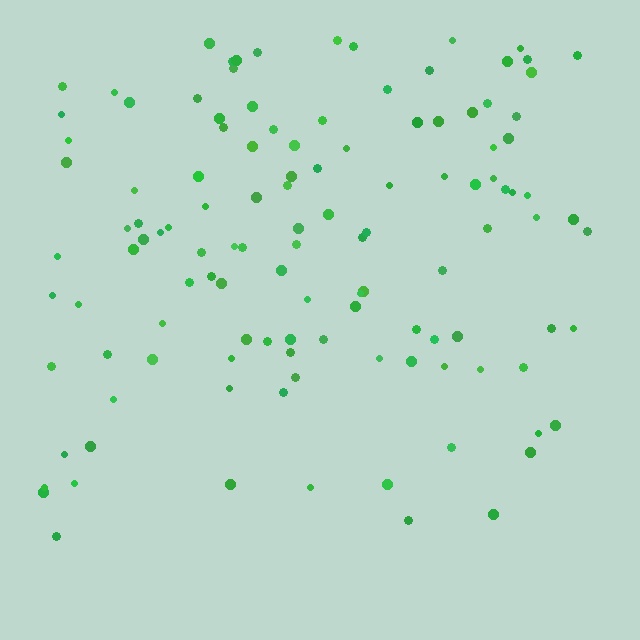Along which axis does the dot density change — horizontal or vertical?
Vertical.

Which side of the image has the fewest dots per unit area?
The bottom.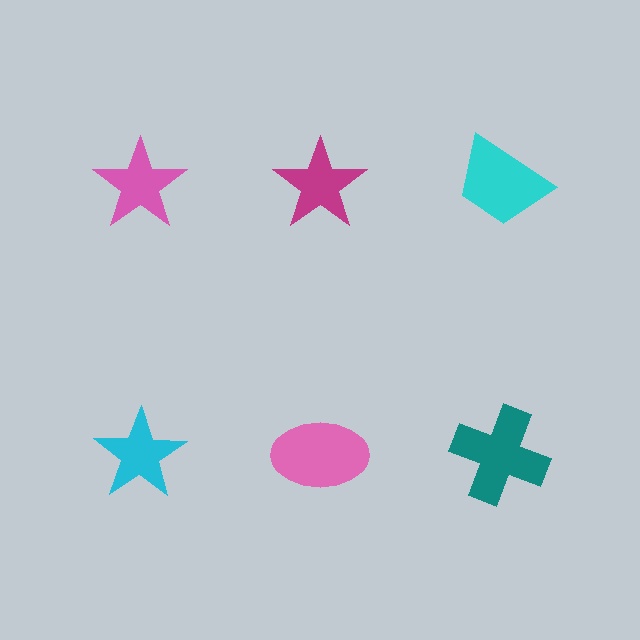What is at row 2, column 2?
A pink ellipse.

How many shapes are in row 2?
3 shapes.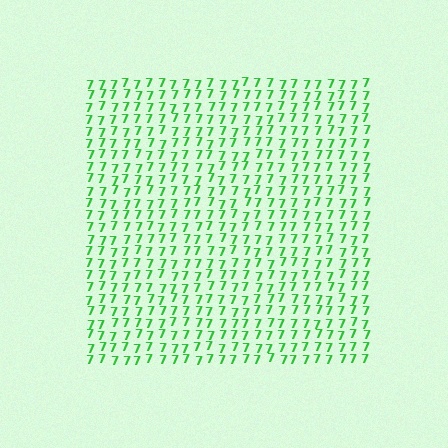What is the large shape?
The large shape is a square.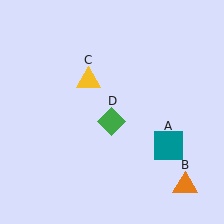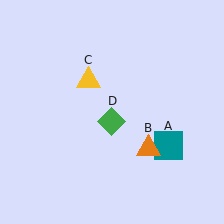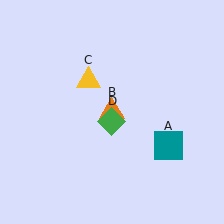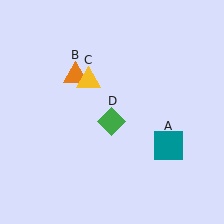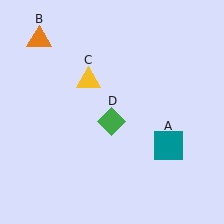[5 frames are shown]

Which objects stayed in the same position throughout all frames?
Teal square (object A) and yellow triangle (object C) and green diamond (object D) remained stationary.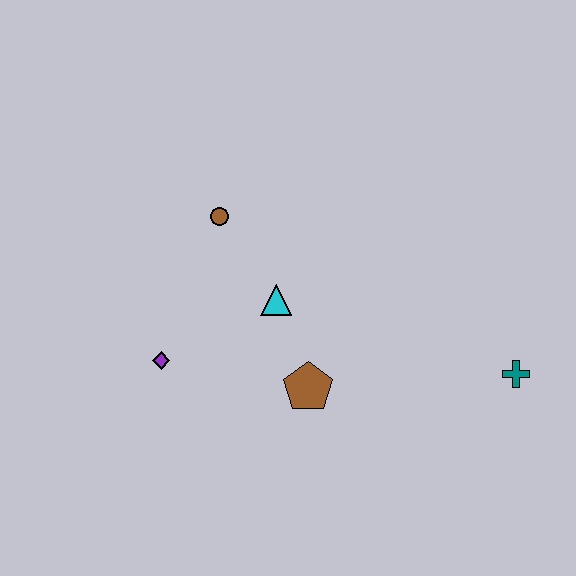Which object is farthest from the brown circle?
The teal cross is farthest from the brown circle.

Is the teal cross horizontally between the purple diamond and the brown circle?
No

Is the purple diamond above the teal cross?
Yes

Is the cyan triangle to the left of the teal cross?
Yes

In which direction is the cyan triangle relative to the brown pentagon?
The cyan triangle is above the brown pentagon.